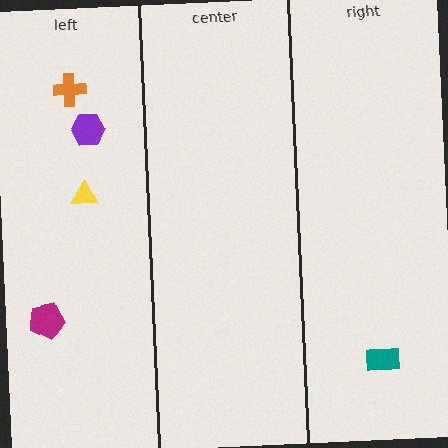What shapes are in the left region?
The magenta pentagon, the yellow triangle, the orange cross, the purple hexagon.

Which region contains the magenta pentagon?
The left region.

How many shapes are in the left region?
4.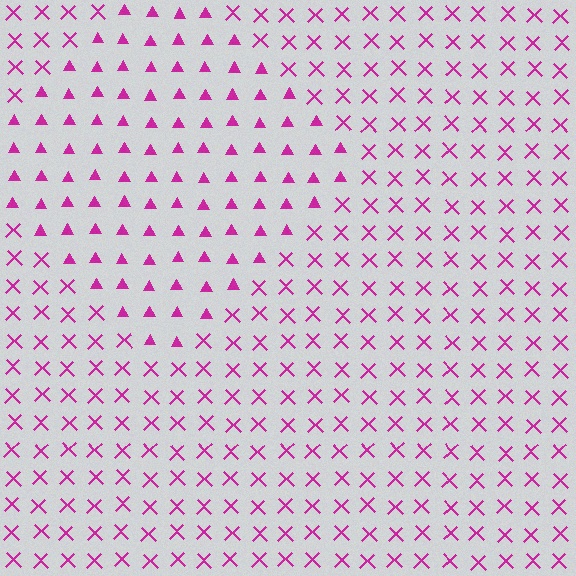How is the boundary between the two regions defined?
The boundary is defined by a change in element shape: triangles inside vs. X marks outside. All elements share the same color and spacing.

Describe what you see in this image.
The image is filled with small magenta elements arranged in a uniform grid. A diamond-shaped region contains triangles, while the surrounding area contains X marks. The boundary is defined purely by the change in element shape.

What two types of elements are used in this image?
The image uses triangles inside the diamond region and X marks outside it.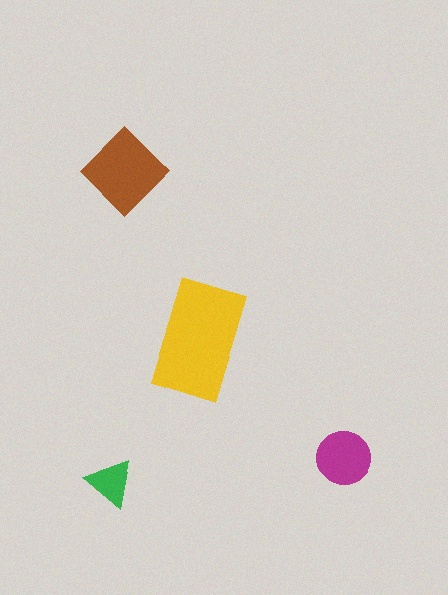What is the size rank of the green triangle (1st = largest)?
4th.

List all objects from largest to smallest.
The yellow rectangle, the brown diamond, the magenta circle, the green triangle.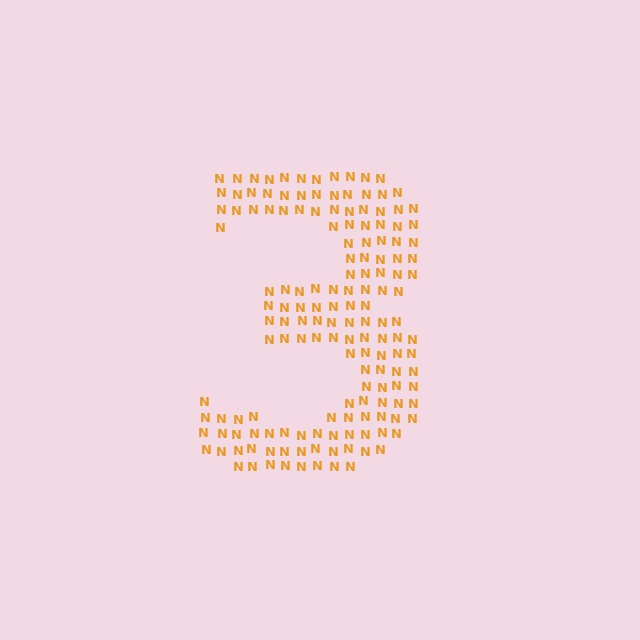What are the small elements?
The small elements are letter N's.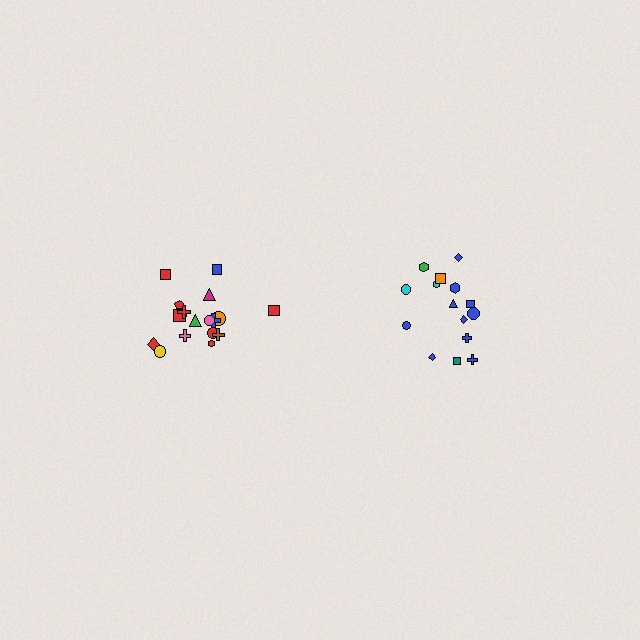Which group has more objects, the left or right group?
The left group.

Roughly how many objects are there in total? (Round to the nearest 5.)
Roughly 35 objects in total.